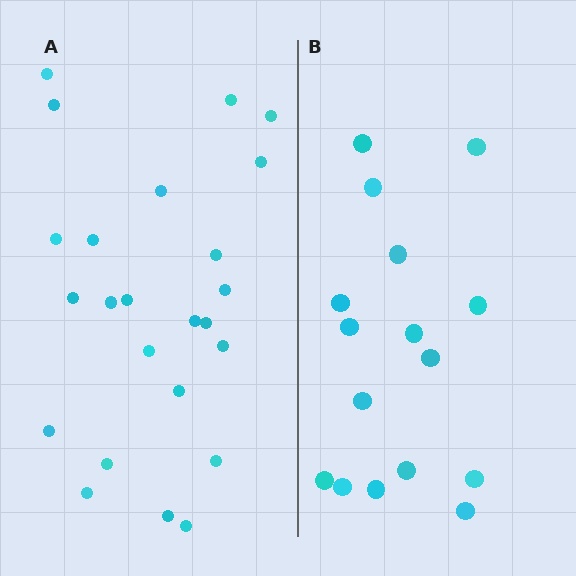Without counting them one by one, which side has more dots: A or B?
Region A (the left region) has more dots.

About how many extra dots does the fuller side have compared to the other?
Region A has roughly 8 or so more dots than region B.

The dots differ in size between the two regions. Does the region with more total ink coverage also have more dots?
No. Region B has more total ink coverage because its dots are larger, but region A actually contains more individual dots. Total area can be misleading — the number of items is what matters here.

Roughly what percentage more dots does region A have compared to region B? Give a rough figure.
About 50% more.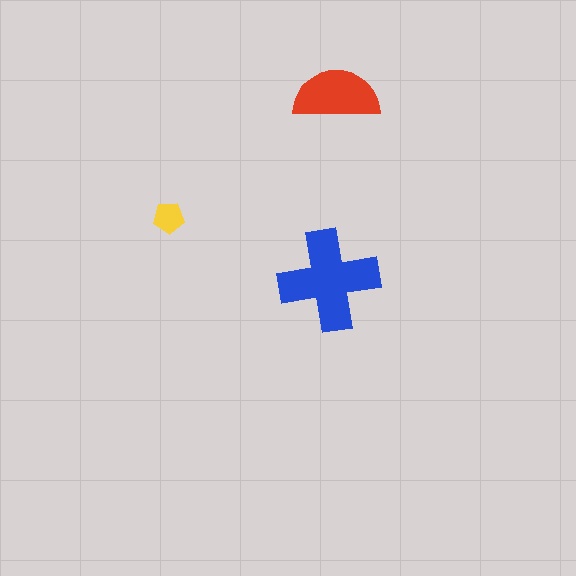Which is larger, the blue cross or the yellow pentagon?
The blue cross.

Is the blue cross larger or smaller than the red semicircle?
Larger.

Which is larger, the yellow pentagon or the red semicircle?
The red semicircle.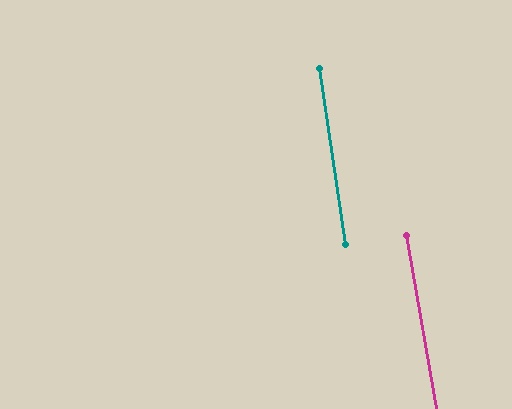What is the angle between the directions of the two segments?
Approximately 1 degree.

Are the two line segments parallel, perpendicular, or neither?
Parallel — their directions differ by only 1.1°.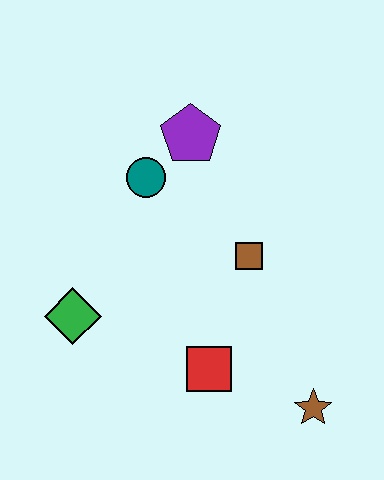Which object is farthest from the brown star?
The purple pentagon is farthest from the brown star.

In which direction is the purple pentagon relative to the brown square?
The purple pentagon is above the brown square.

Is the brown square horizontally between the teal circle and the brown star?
Yes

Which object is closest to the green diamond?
The red square is closest to the green diamond.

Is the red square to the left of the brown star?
Yes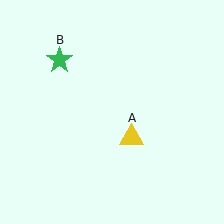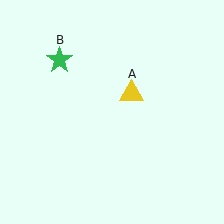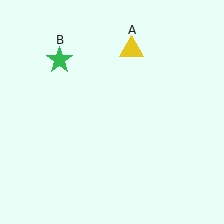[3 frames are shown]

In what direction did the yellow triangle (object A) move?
The yellow triangle (object A) moved up.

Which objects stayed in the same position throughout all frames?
Green star (object B) remained stationary.